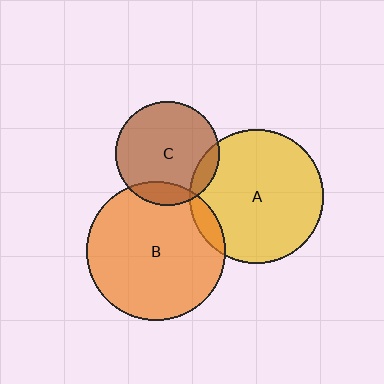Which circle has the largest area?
Circle B (orange).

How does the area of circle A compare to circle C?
Approximately 1.6 times.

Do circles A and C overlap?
Yes.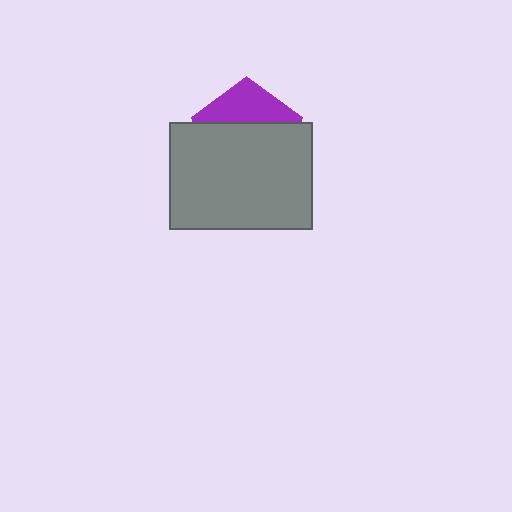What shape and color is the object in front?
The object in front is a gray rectangle.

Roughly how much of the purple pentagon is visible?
A small part of it is visible (roughly 33%).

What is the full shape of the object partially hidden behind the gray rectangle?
The partially hidden object is a purple pentagon.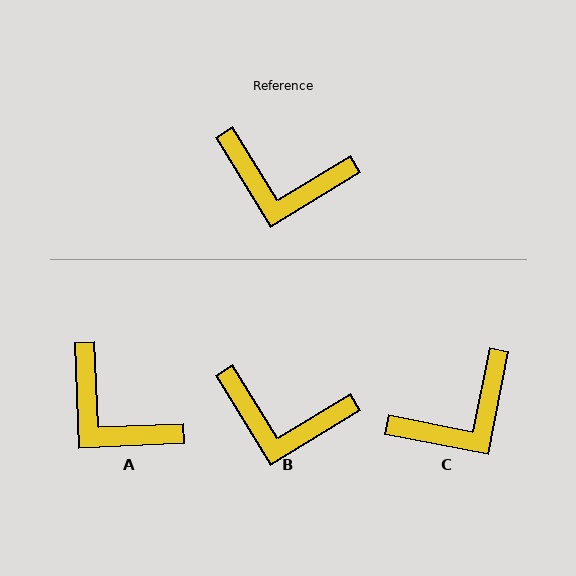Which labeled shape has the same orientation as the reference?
B.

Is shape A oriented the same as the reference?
No, it is off by about 29 degrees.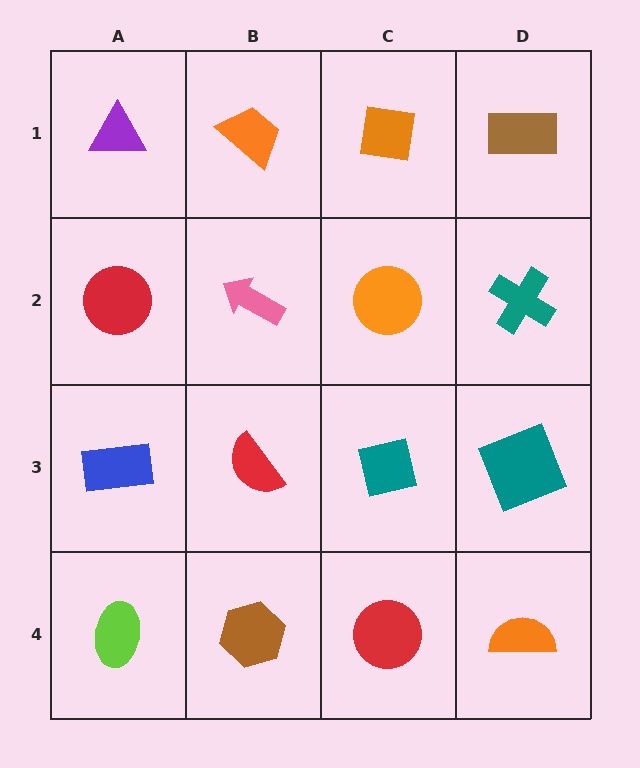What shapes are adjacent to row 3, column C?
An orange circle (row 2, column C), a red circle (row 4, column C), a red semicircle (row 3, column B), a teal square (row 3, column D).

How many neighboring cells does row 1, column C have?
3.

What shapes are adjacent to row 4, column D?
A teal square (row 3, column D), a red circle (row 4, column C).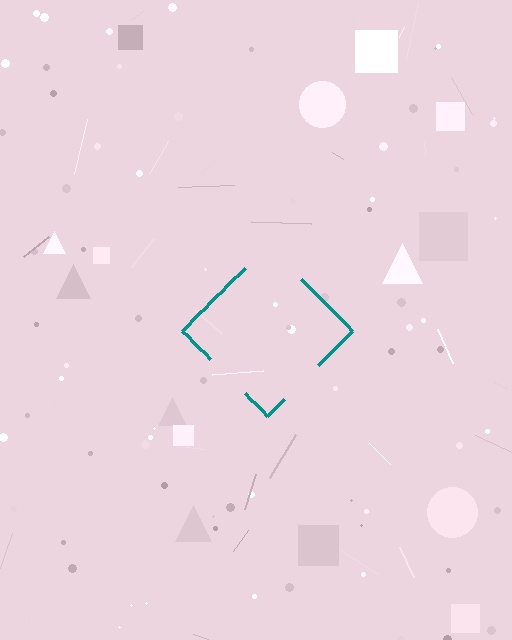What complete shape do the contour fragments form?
The contour fragments form a diamond.